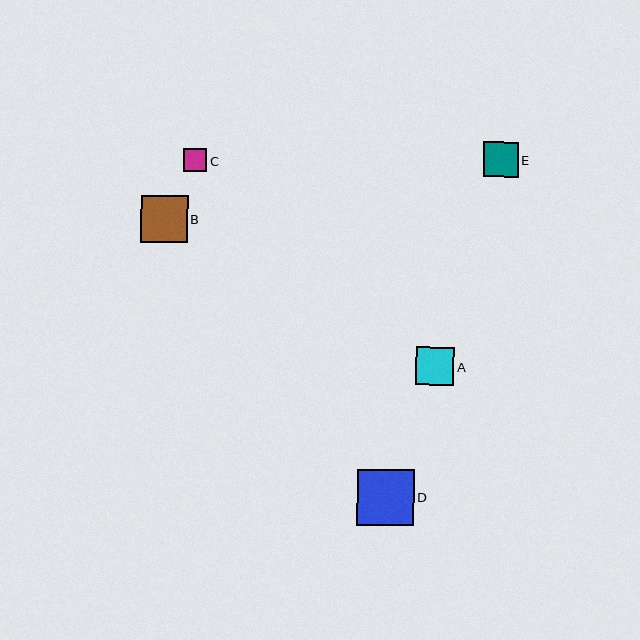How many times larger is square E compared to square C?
Square E is approximately 1.5 times the size of square C.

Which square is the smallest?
Square C is the smallest with a size of approximately 23 pixels.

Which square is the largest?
Square D is the largest with a size of approximately 56 pixels.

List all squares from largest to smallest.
From largest to smallest: D, B, A, E, C.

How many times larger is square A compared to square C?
Square A is approximately 1.7 times the size of square C.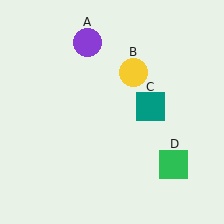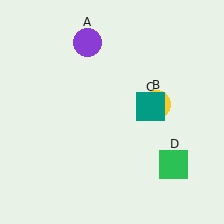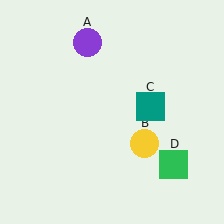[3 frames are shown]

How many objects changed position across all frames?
1 object changed position: yellow circle (object B).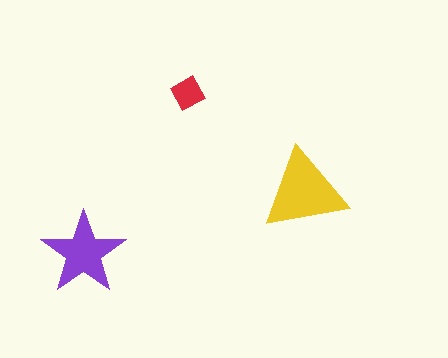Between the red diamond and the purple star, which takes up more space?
The purple star.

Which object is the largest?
The yellow triangle.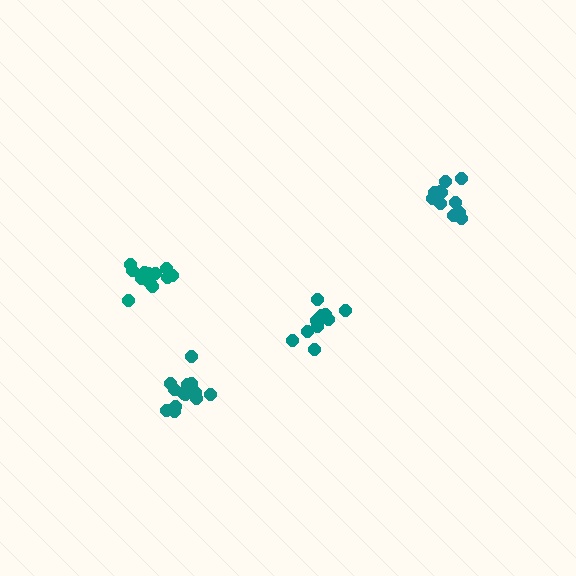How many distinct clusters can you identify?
There are 4 distinct clusters.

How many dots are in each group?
Group 1: 13 dots, Group 2: 11 dots, Group 3: 14 dots, Group 4: 11 dots (49 total).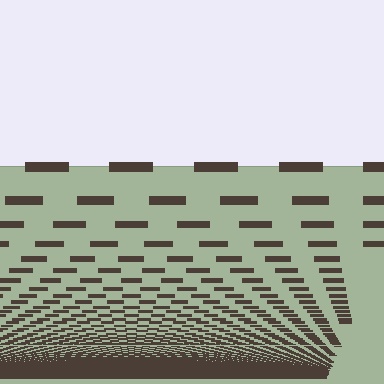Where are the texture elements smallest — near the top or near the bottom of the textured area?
Near the bottom.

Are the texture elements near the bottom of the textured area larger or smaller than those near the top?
Smaller. The gradient is inverted — elements near the bottom are smaller and denser.